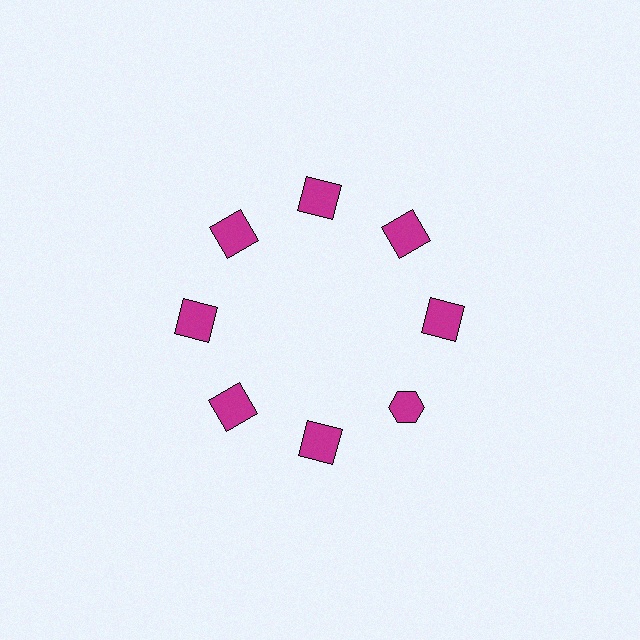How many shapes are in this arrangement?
There are 8 shapes arranged in a ring pattern.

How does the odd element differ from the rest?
It has a different shape: hexagon instead of square.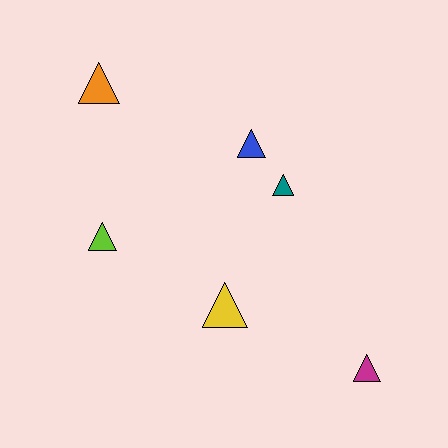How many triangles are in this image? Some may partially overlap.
There are 6 triangles.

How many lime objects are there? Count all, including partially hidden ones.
There is 1 lime object.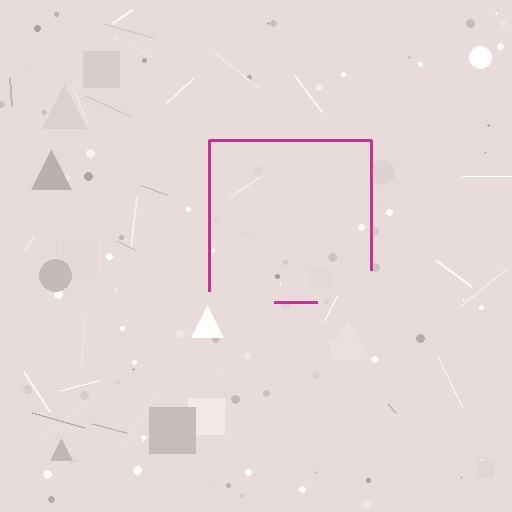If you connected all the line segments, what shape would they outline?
They would outline a square.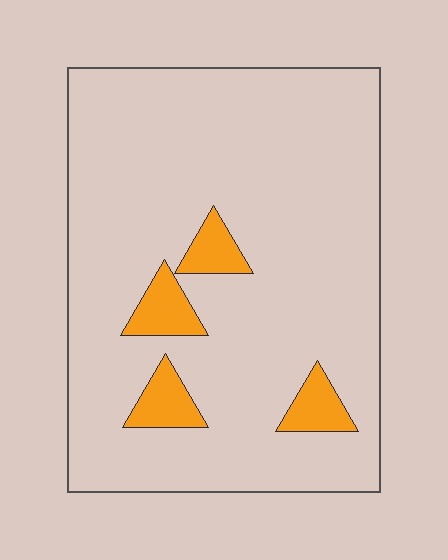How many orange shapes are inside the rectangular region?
4.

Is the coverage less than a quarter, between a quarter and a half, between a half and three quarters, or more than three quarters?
Less than a quarter.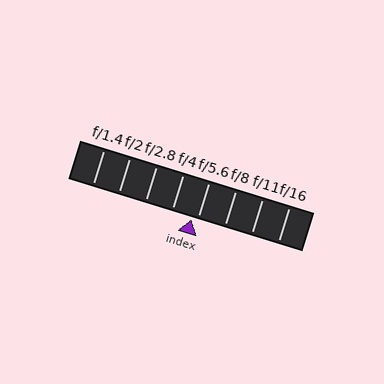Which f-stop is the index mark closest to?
The index mark is closest to f/5.6.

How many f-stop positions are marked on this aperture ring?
There are 8 f-stop positions marked.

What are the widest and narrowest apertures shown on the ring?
The widest aperture shown is f/1.4 and the narrowest is f/16.